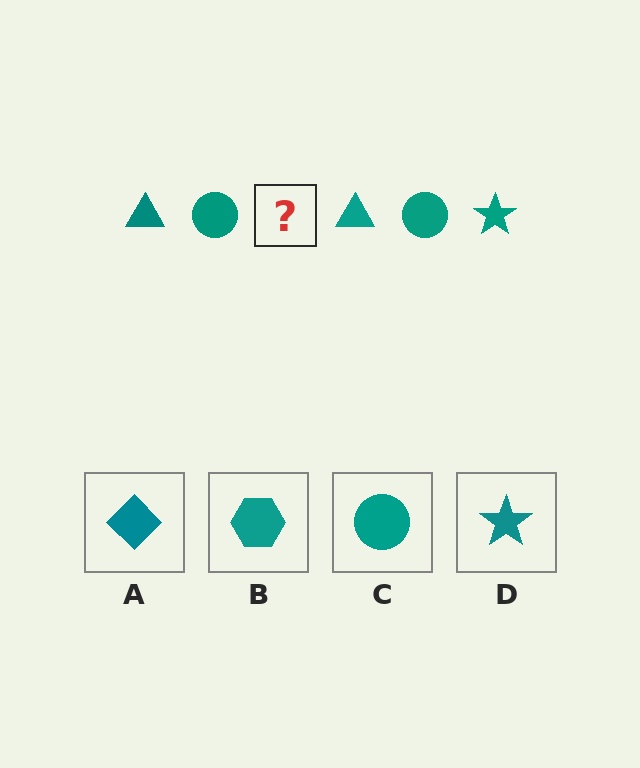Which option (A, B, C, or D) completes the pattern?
D.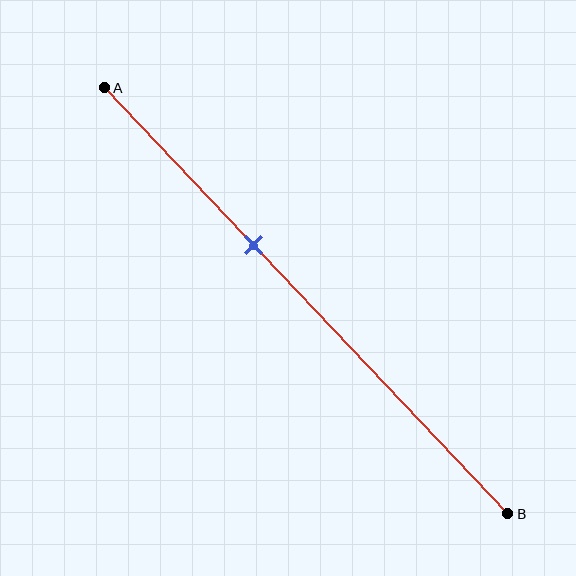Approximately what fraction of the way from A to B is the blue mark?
The blue mark is approximately 35% of the way from A to B.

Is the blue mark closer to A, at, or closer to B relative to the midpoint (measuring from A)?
The blue mark is closer to point A than the midpoint of segment AB.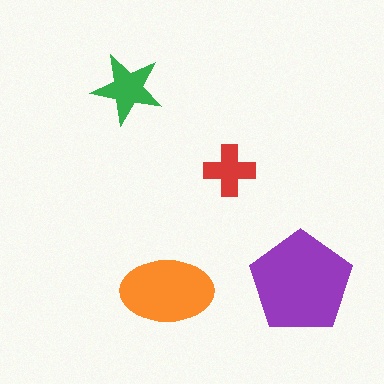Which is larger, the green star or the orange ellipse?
The orange ellipse.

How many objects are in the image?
There are 4 objects in the image.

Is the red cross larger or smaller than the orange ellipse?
Smaller.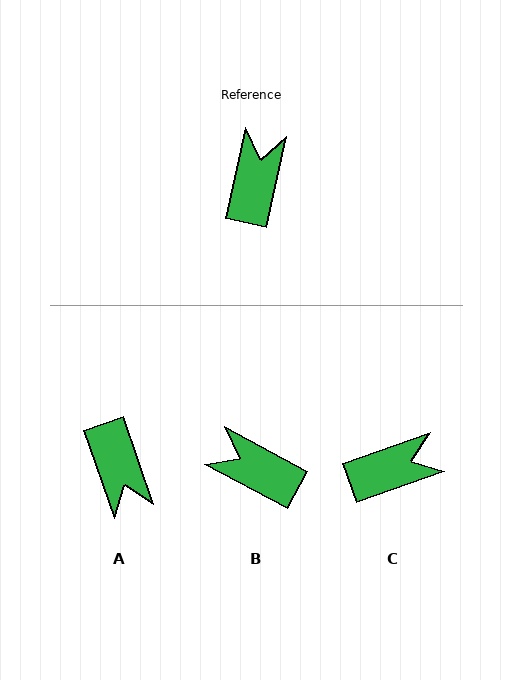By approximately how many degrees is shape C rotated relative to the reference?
Approximately 58 degrees clockwise.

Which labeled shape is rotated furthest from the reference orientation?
A, about 148 degrees away.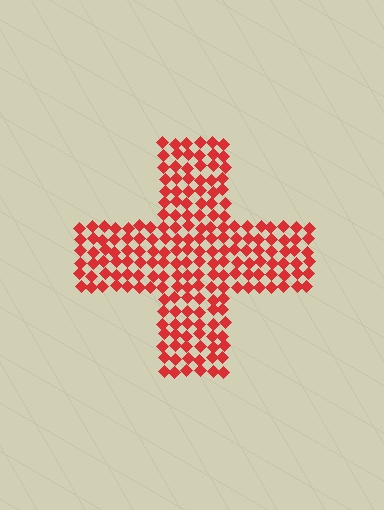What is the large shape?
The large shape is a cross.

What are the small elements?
The small elements are diamonds.